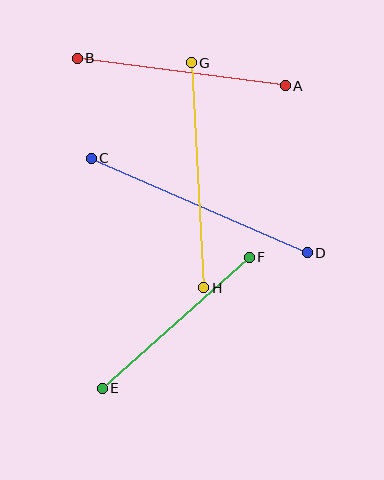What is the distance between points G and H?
The distance is approximately 226 pixels.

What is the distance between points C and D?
The distance is approximately 236 pixels.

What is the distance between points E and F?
The distance is approximately 197 pixels.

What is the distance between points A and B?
The distance is approximately 210 pixels.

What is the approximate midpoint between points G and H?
The midpoint is at approximately (198, 175) pixels.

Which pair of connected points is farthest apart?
Points C and D are farthest apart.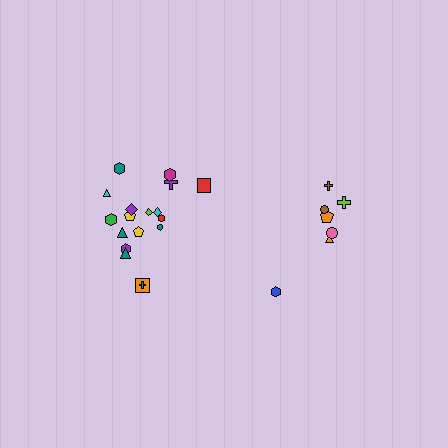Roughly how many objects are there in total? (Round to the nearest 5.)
Roughly 25 objects in total.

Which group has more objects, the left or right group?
The left group.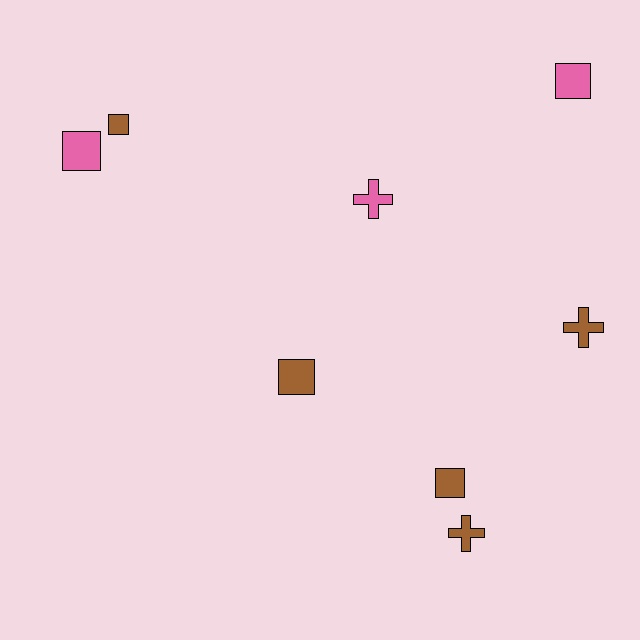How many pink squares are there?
There are 2 pink squares.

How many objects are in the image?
There are 8 objects.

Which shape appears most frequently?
Square, with 5 objects.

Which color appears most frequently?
Brown, with 5 objects.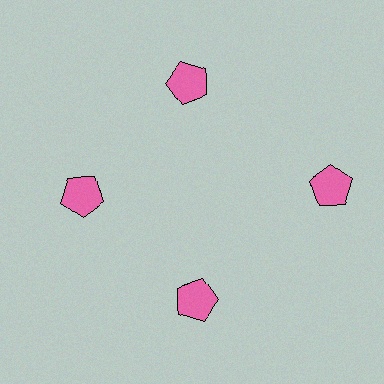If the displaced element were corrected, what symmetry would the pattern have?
It would have 4-fold rotational symmetry — the pattern would map onto itself every 90 degrees.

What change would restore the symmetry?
The symmetry would be restored by moving it inward, back onto the ring so that all 4 pentagons sit at equal angles and equal distance from the center.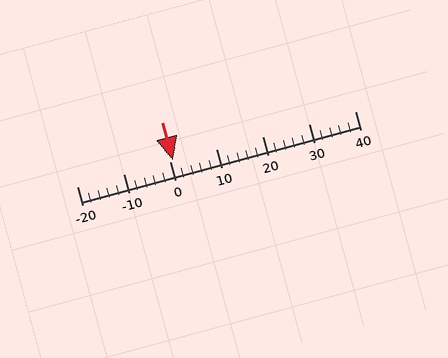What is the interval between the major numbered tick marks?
The major tick marks are spaced 10 units apart.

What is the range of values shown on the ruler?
The ruler shows values from -20 to 40.